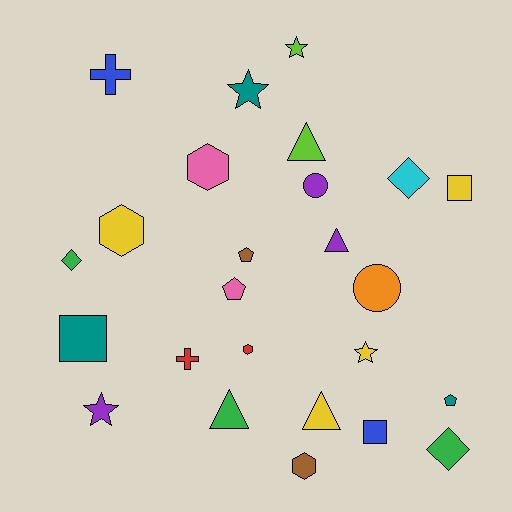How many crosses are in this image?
There are 2 crosses.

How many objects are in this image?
There are 25 objects.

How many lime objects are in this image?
There are 2 lime objects.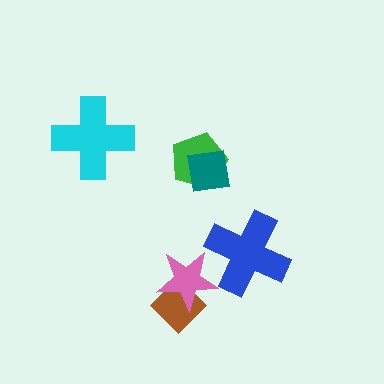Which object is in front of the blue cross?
The pink star is in front of the blue cross.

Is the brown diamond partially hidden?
Yes, it is partially covered by another shape.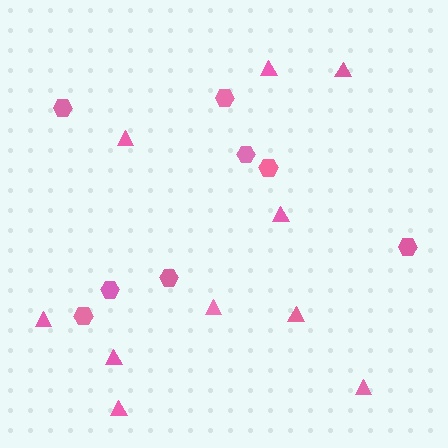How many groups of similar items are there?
There are 2 groups: one group of hexagons (8) and one group of triangles (10).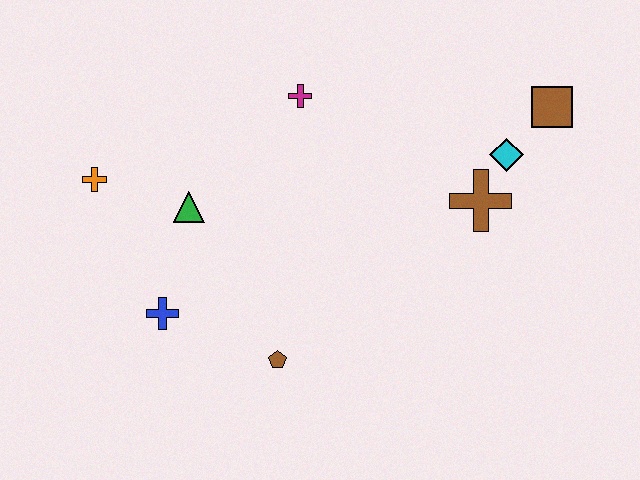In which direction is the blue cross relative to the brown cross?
The blue cross is to the left of the brown cross.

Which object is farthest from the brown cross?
The orange cross is farthest from the brown cross.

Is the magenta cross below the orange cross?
No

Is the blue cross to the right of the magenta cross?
No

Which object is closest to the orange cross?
The green triangle is closest to the orange cross.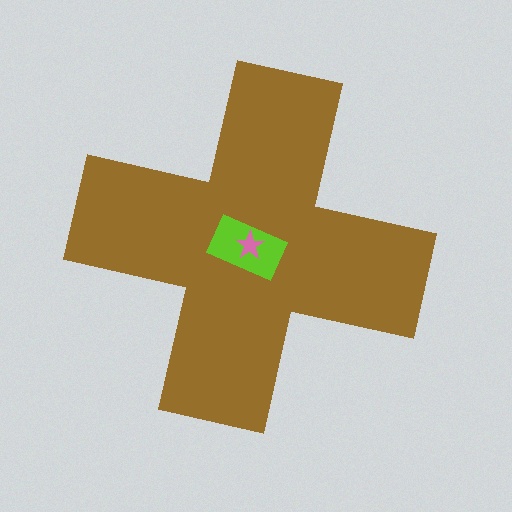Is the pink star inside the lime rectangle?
Yes.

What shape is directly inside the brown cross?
The lime rectangle.